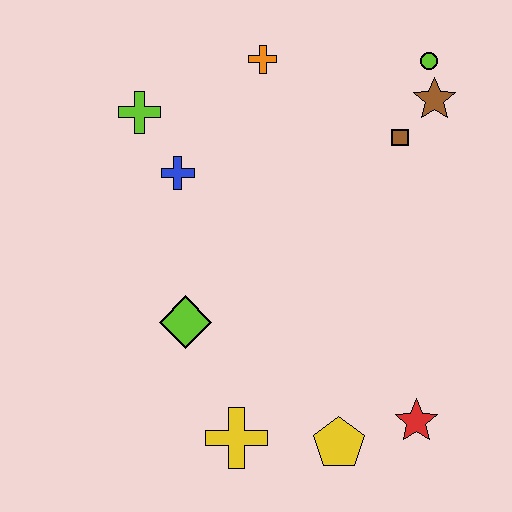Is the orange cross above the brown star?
Yes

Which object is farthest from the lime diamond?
The lime circle is farthest from the lime diamond.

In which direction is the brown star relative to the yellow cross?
The brown star is above the yellow cross.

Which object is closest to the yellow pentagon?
The red star is closest to the yellow pentagon.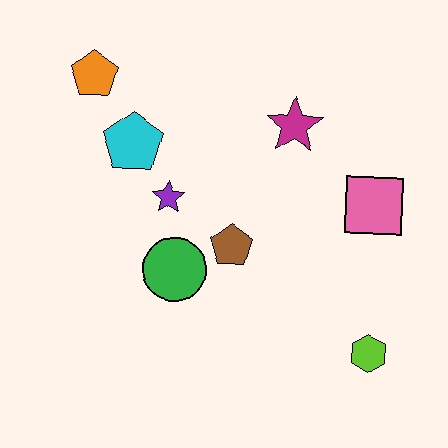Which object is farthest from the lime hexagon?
The orange pentagon is farthest from the lime hexagon.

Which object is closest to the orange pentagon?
The cyan pentagon is closest to the orange pentagon.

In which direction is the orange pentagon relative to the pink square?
The orange pentagon is to the left of the pink square.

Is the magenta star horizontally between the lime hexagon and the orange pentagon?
Yes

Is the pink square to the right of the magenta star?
Yes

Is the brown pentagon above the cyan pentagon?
No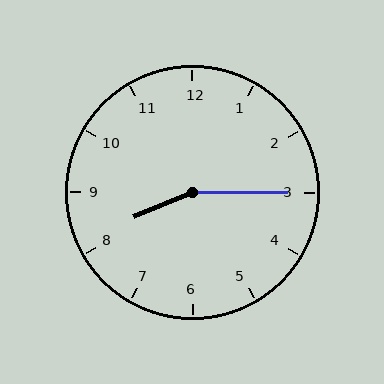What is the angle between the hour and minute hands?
Approximately 158 degrees.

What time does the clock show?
8:15.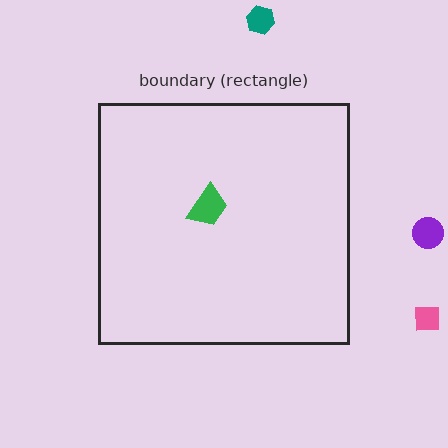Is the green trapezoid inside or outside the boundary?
Inside.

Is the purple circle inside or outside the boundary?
Outside.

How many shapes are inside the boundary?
1 inside, 3 outside.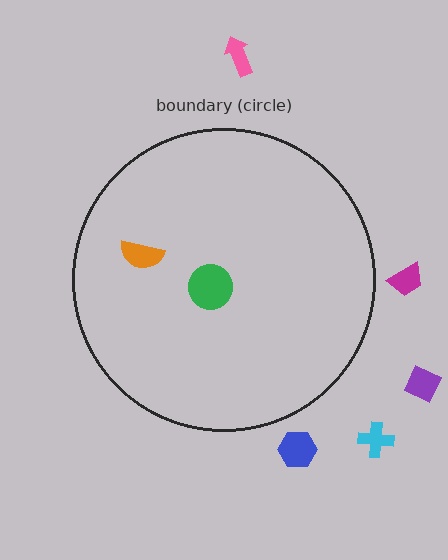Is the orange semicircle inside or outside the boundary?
Inside.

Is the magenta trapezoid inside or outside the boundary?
Outside.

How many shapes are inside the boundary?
2 inside, 5 outside.